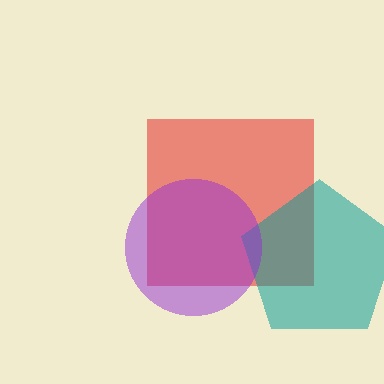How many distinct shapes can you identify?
There are 3 distinct shapes: a red square, a teal pentagon, a purple circle.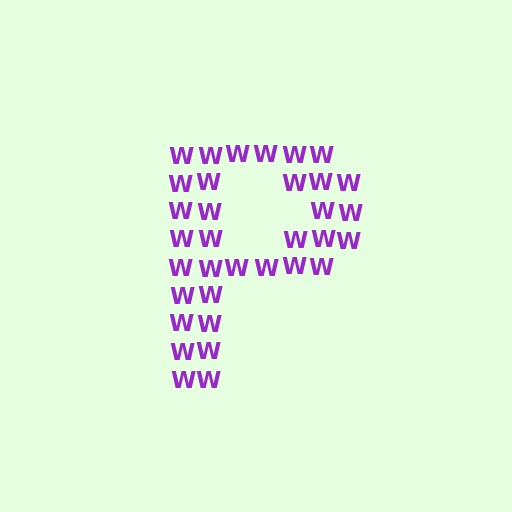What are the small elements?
The small elements are letter W's.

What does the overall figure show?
The overall figure shows the letter P.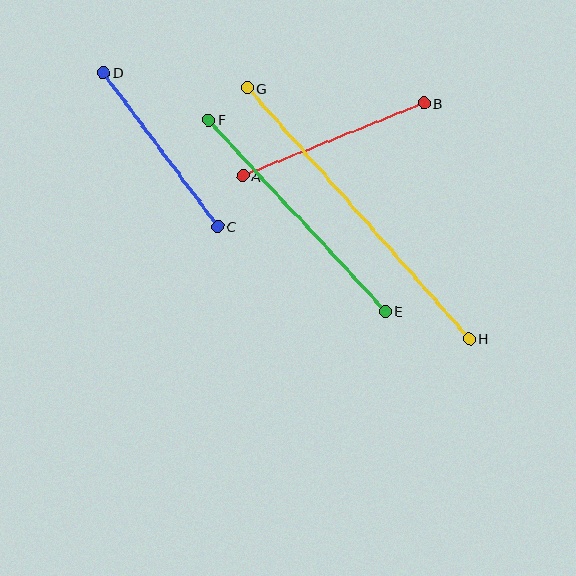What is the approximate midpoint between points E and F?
The midpoint is at approximately (297, 216) pixels.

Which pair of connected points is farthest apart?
Points G and H are farthest apart.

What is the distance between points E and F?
The distance is approximately 261 pixels.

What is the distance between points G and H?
The distance is approximately 335 pixels.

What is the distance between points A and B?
The distance is approximately 195 pixels.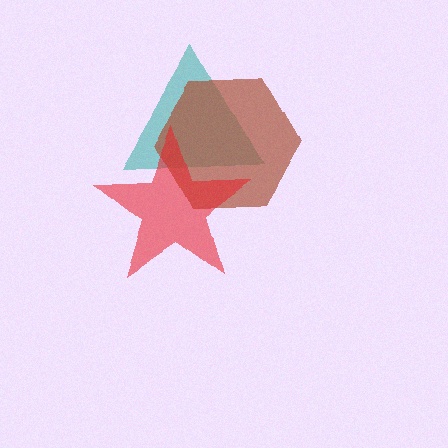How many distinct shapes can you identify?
There are 3 distinct shapes: a teal triangle, a brown hexagon, a red star.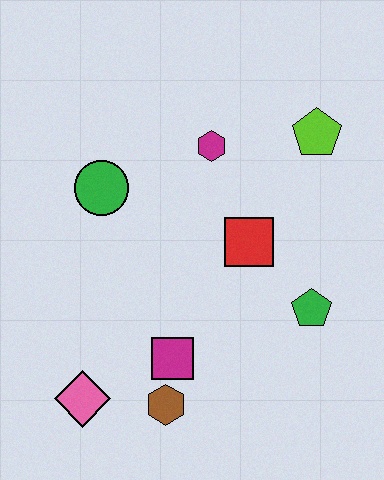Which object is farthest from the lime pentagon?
The pink diamond is farthest from the lime pentagon.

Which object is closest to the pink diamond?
The brown hexagon is closest to the pink diamond.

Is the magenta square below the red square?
Yes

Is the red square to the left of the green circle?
No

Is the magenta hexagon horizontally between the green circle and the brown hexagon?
No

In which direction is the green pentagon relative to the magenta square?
The green pentagon is to the right of the magenta square.